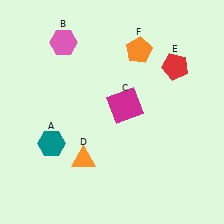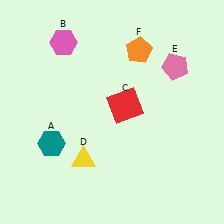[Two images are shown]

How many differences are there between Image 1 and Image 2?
There are 3 differences between the two images.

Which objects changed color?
C changed from magenta to red. D changed from orange to yellow. E changed from red to pink.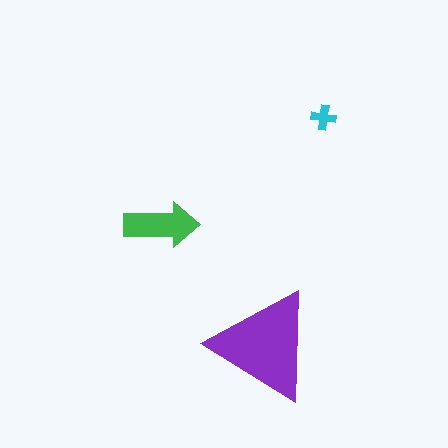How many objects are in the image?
There are 3 objects in the image.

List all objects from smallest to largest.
The cyan cross, the green arrow, the purple triangle.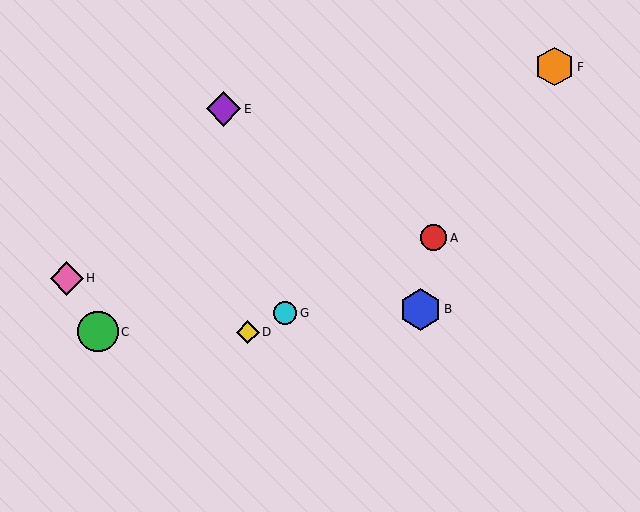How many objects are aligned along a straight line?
3 objects (A, D, G) are aligned along a straight line.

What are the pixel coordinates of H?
Object H is at (67, 278).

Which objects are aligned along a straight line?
Objects A, D, G are aligned along a straight line.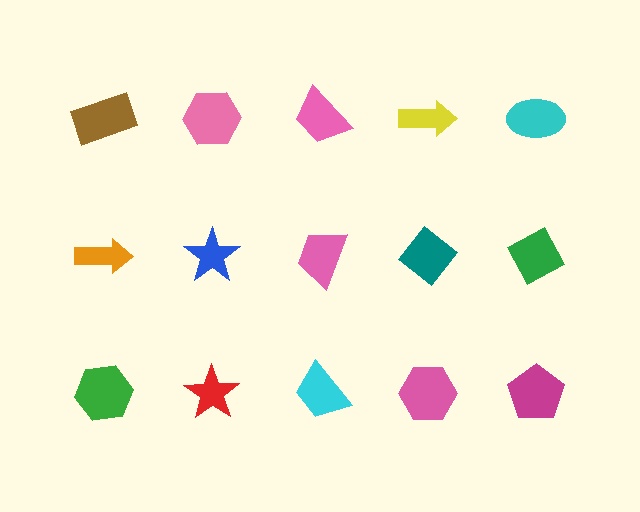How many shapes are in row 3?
5 shapes.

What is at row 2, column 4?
A teal diamond.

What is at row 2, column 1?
An orange arrow.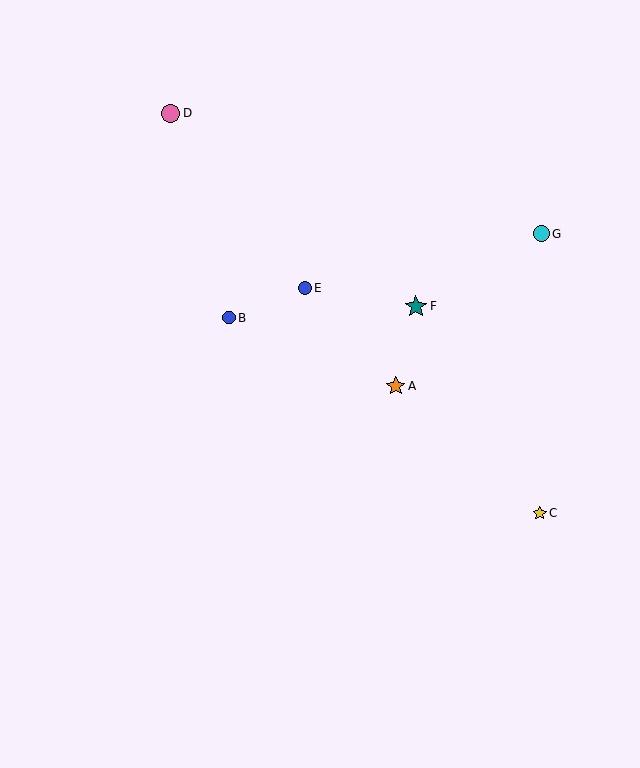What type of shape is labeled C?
Shape C is a yellow star.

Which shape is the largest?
The teal star (labeled F) is the largest.